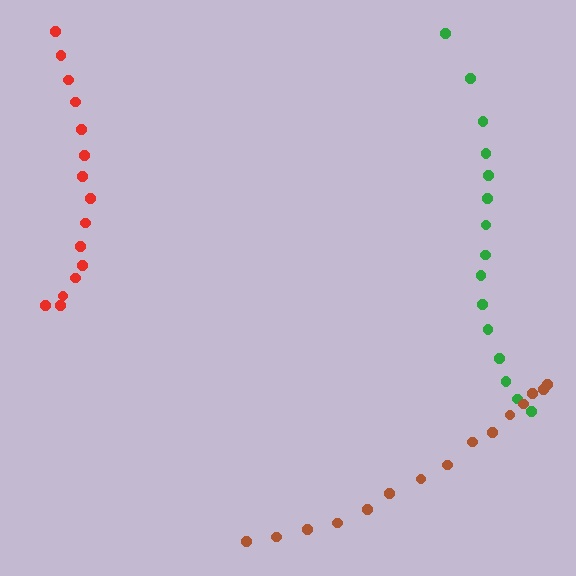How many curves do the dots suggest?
There are 3 distinct paths.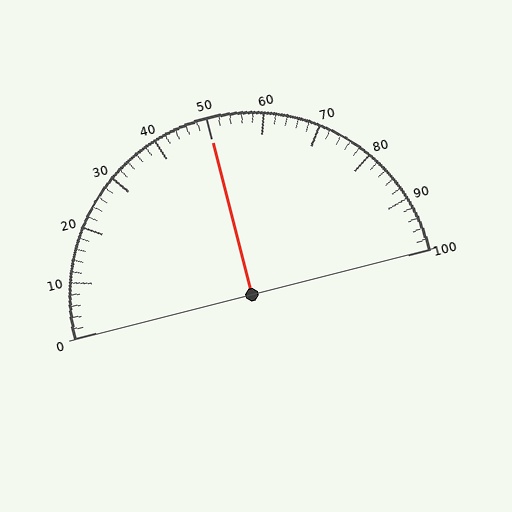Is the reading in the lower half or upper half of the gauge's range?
The reading is in the upper half of the range (0 to 100).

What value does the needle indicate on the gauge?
The needle indicates approximately 50.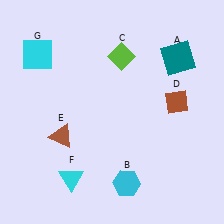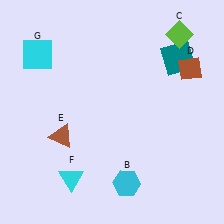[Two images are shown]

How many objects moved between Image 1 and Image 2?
2 objects moved between the two images.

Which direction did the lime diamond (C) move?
The lime diamond (C) moved right.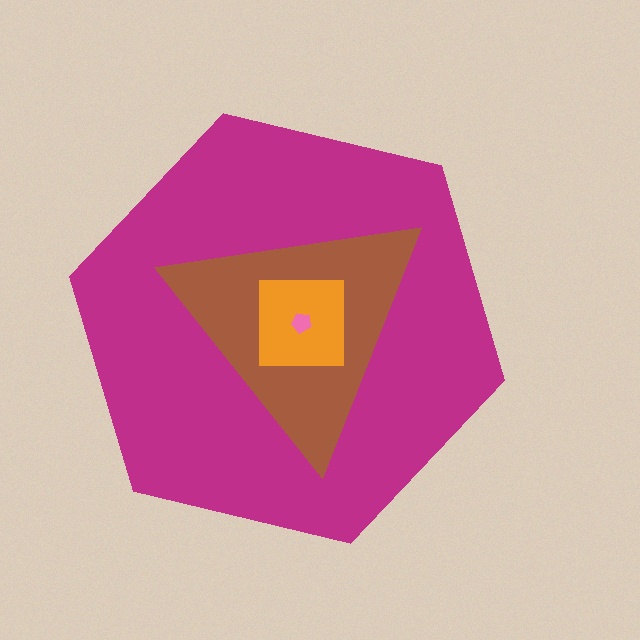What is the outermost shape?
The magenta hexagon.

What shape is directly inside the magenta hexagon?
The brown triangle.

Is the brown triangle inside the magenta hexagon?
Yes.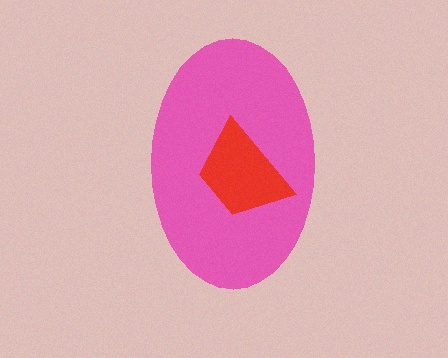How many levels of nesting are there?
2.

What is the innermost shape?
The red trapezoid.